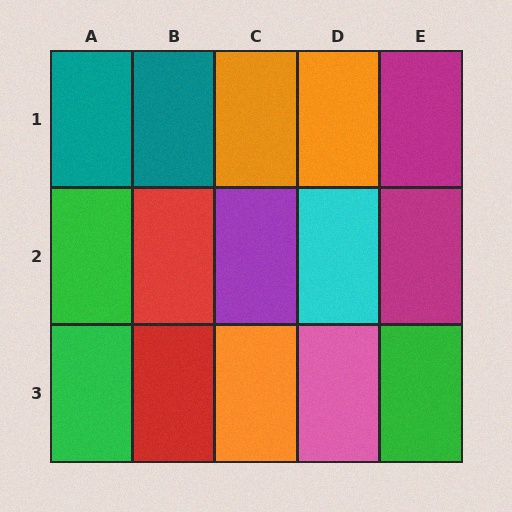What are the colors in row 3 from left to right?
Green, red, orange, pink, green.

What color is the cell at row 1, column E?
Magenta.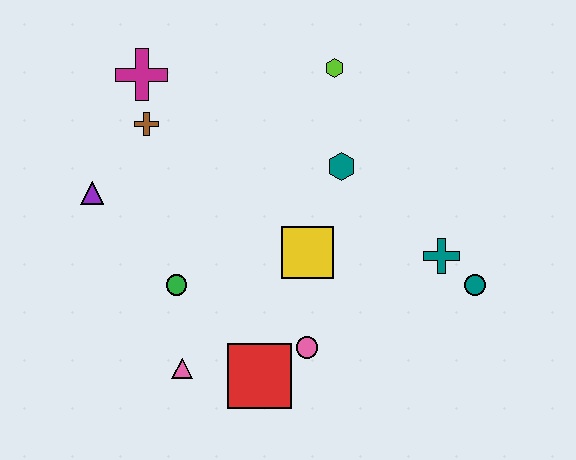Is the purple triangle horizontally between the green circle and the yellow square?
No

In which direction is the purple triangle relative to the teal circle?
The purple triangle is to the left of the teal circle.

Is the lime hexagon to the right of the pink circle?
Yes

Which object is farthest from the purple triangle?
The teal circle is farthest from the purple triangle.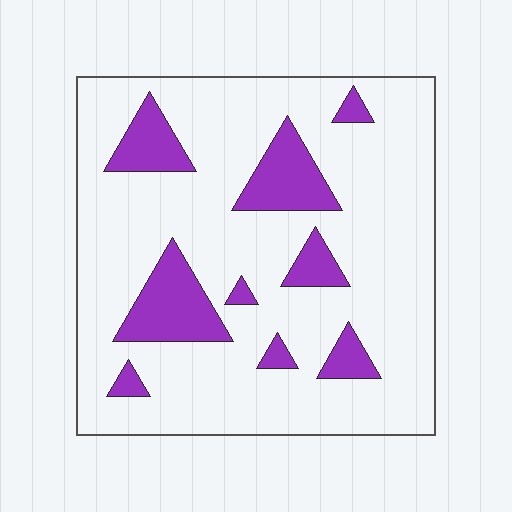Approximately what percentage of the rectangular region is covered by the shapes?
Approximately 20%.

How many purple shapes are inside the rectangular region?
9.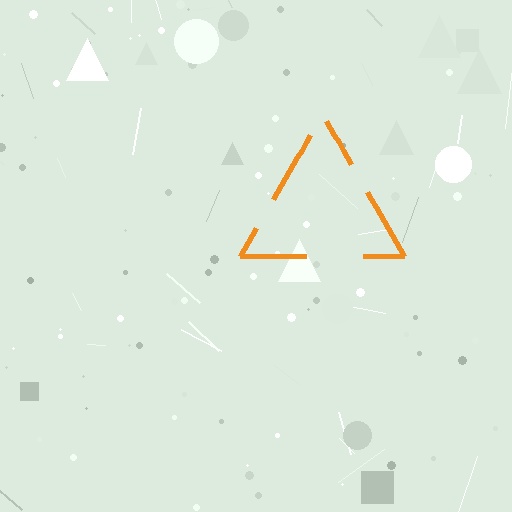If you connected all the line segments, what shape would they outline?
They would outline a triangle.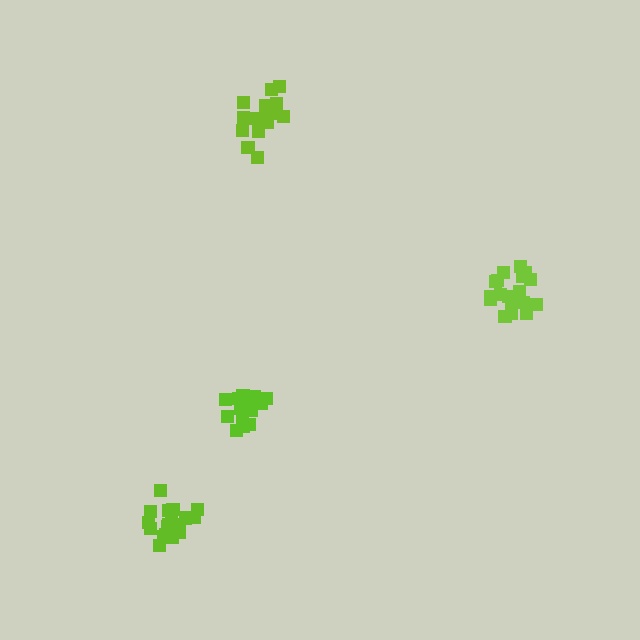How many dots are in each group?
Group 1: 17 dots, Group 2: 15 dots, Group 3: 19 dots, Group 4: 19 dots (70 total).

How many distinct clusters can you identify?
There are 4 distinct clusters.